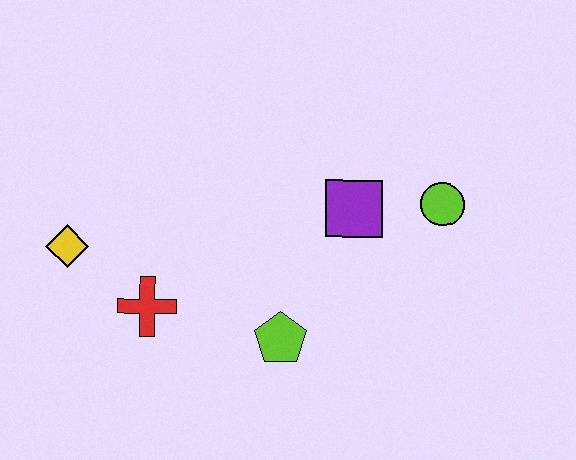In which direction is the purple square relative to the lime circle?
The purple square is to the left of the lime circle.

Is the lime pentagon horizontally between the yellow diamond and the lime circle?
Yes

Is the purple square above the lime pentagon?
Yes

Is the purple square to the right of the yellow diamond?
Yes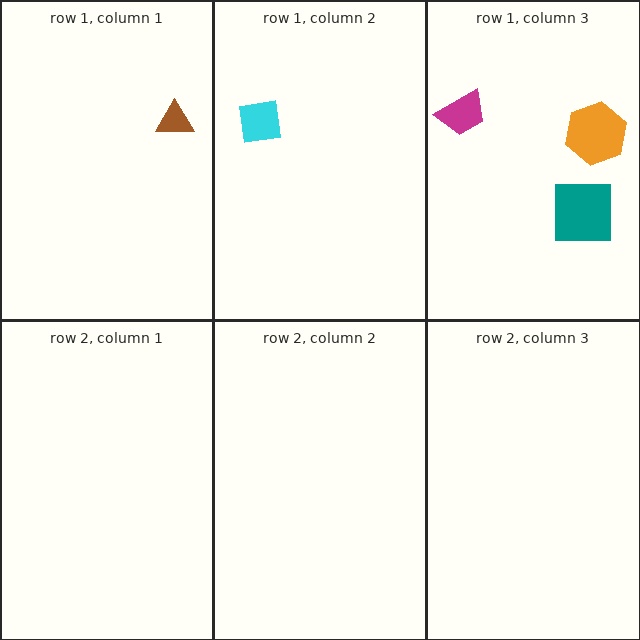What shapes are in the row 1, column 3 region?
The teal square, the magenta trapezoid, the orange hexagon.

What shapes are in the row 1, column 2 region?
The cyan square.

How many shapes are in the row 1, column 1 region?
1.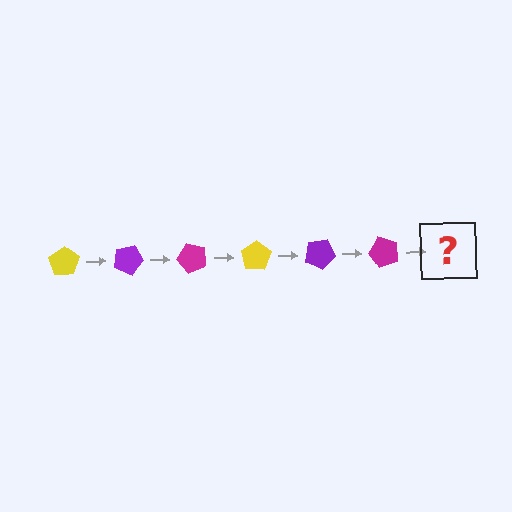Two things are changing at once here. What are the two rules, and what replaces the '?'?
The two rules are that it rotates 25 degrees each step and the color cycles through yellow, purple, and magenta. The '?' should be a yellow pentagon, rotated 150 degrees from the start.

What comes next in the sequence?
The next element should be a yellow pentagon, rotated 150 degrees from the start.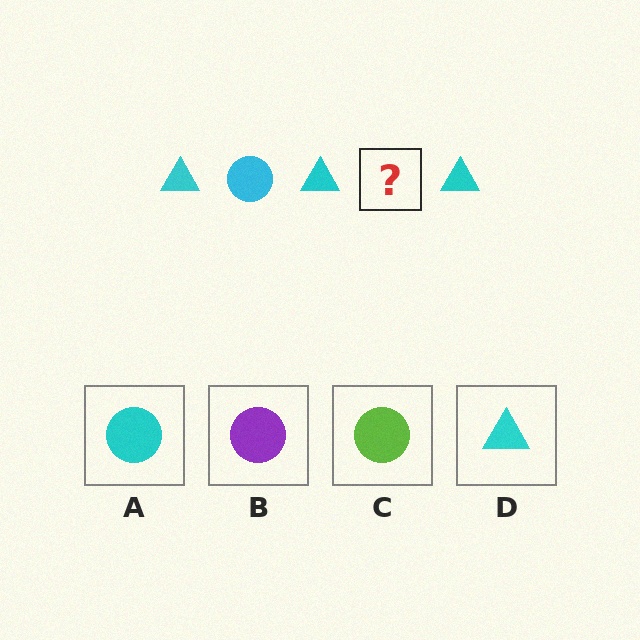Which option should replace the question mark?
Option A.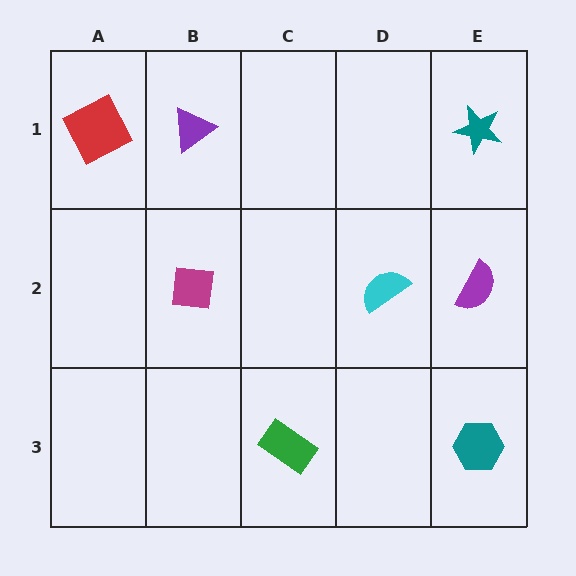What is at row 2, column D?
A cyan semicircle.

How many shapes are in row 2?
3 shapes.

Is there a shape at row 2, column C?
No, that cell is empty.